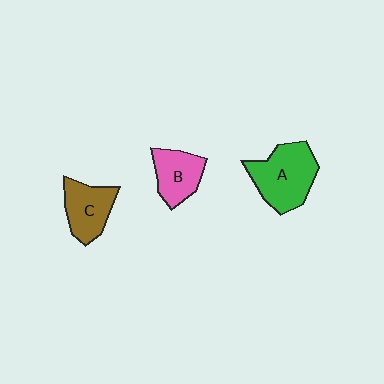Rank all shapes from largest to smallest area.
From largest to smallest: A (green), C (brown), B (pink).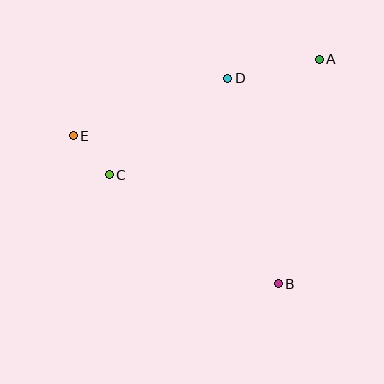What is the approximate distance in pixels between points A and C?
The distance between A and C is approximately 239 pixels.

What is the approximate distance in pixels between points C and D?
The distance between C and D is approximately 153 pixels.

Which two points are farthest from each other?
Points A and E are farthest from each other.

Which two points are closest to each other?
Points C and E are closest to each other.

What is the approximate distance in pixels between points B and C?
The distance between B and C is approximately 201 pixels.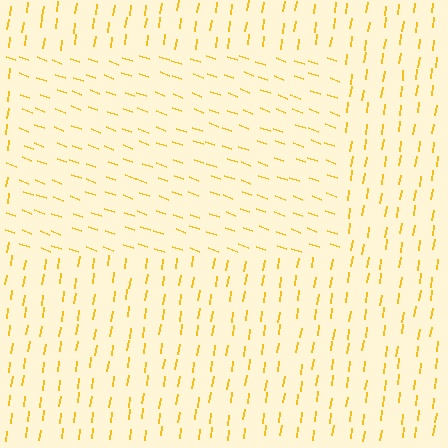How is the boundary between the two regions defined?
The boundary is defined purely by a change in line orientation (approximately 77 degrees difference). All lines are the same color and thickness.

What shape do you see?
I see a rectangle.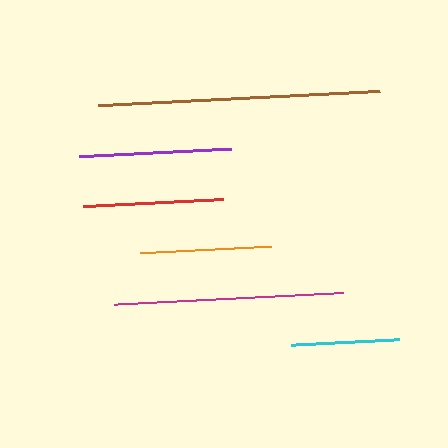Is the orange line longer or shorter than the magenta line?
The magenta line is longer than the orange line.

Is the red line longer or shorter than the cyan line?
The red line is longer than the cyan line.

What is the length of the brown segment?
The brown segment is approximately 281 pixels long.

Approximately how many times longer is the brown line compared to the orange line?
The brown line is approximately 2.1 times the length of the orange line.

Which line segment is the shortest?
The cyan line is the shortest at approximately 108 pixels.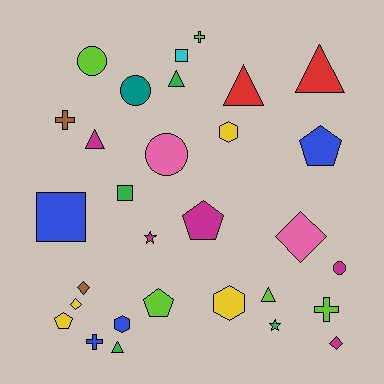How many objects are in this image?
There are 30 objects.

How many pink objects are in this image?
There are 2 pink objects.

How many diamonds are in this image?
There are 4 diamonds.